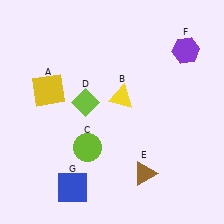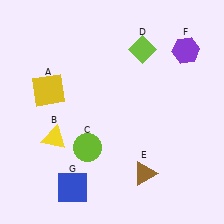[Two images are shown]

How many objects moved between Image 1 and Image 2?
2 objects moved between the two images.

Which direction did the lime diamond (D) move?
The lime diamond (D) moved right.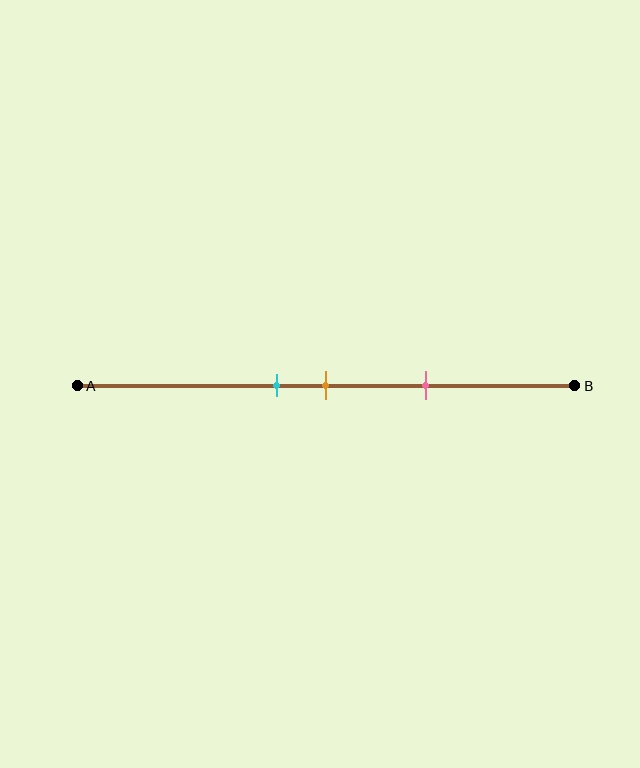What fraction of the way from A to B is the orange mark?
The orange mark is approximately 50% (0.5) of the way from A to B.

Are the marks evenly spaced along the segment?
Yes, the marks are approximately evenly spaced.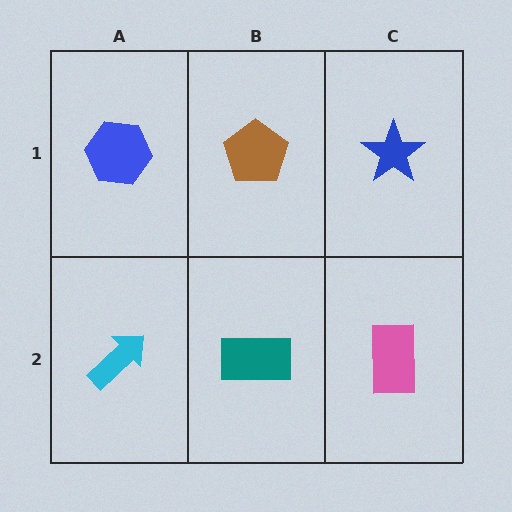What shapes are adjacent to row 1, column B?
A teal rectangle (row 2, column B), a blue hexagon (row 1, column A), a blue star (row 1, column C).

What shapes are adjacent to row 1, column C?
A pink rectangle (row 2, column C), a brown pentagon (row 1, column B).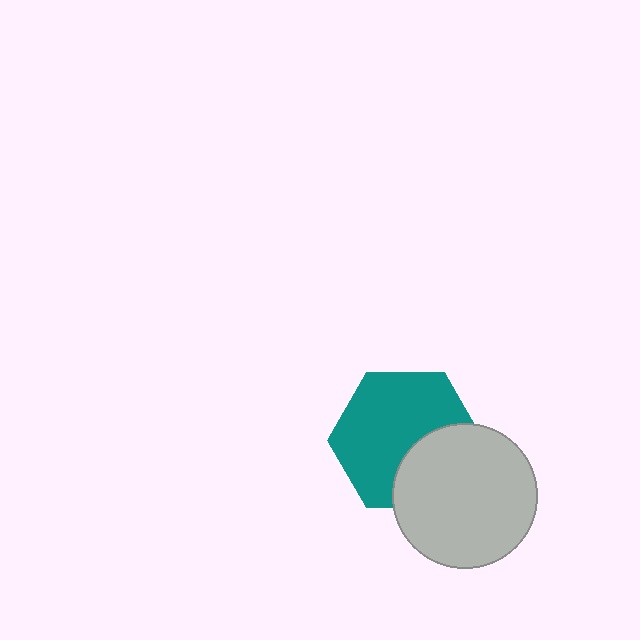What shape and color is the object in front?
The object in front is a light gray circle.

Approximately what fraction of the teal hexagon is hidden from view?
Roughly 33% of the teal hexagon is hidden behind the light gray circle.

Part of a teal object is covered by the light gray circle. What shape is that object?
It is a hexagon.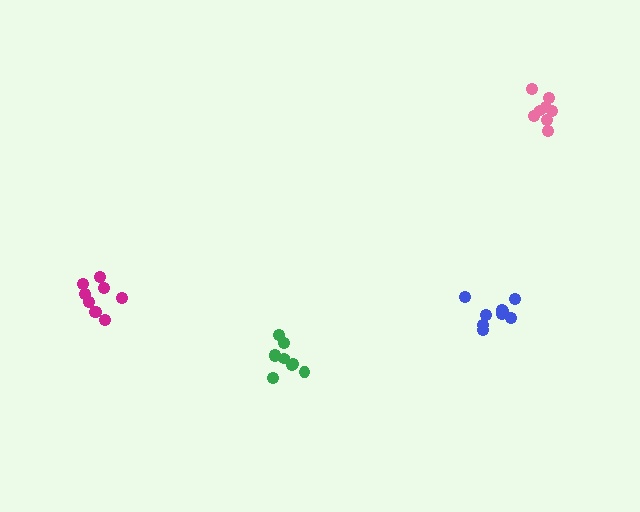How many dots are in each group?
Group 1: 8 dots, Group 2: 9 dots, Group 3: 9 dots, Group 4: 9 dots (35 total).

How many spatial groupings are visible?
There are 4 spatial groupings.